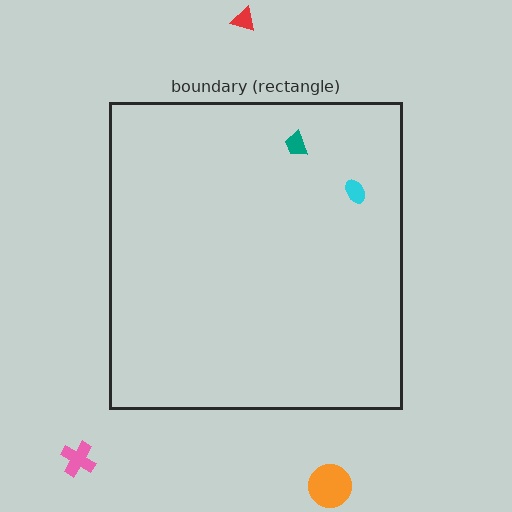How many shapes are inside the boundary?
2 inside, 3 outside.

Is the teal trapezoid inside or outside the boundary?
Inside.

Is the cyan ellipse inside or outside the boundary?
Inside.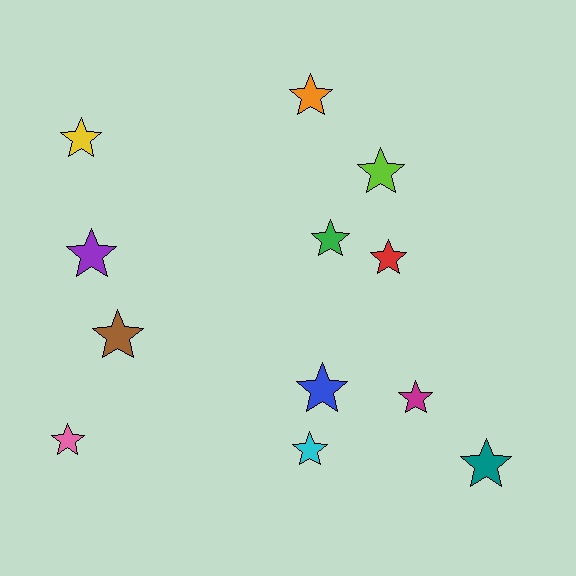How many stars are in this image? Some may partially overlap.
There are 12 stars.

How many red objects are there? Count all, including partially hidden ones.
There is 1 red object.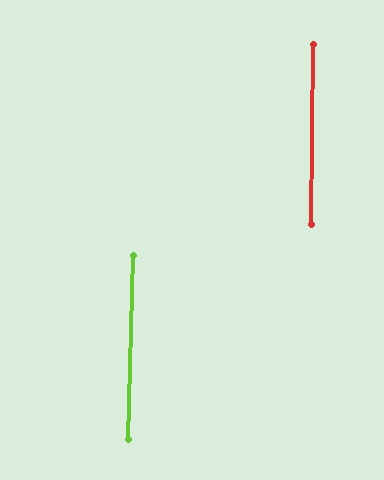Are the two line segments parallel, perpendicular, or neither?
Parallel — their directions differ by only 0.7°.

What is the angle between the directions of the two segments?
Approximately 1 degree.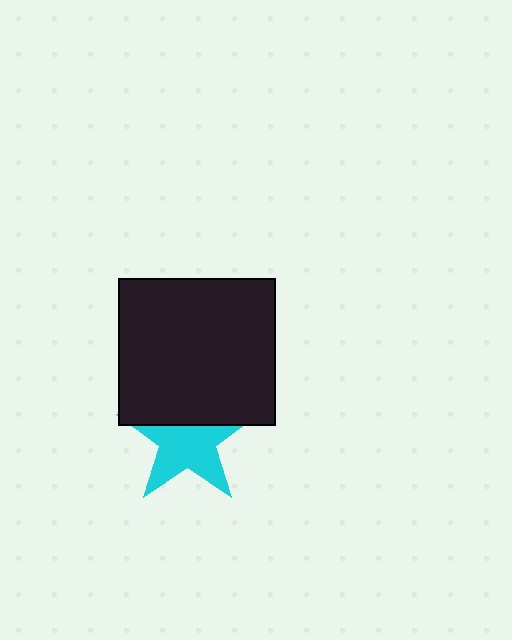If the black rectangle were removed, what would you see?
You would see the complete cyan star.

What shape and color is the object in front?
The object in front is a black rectangle.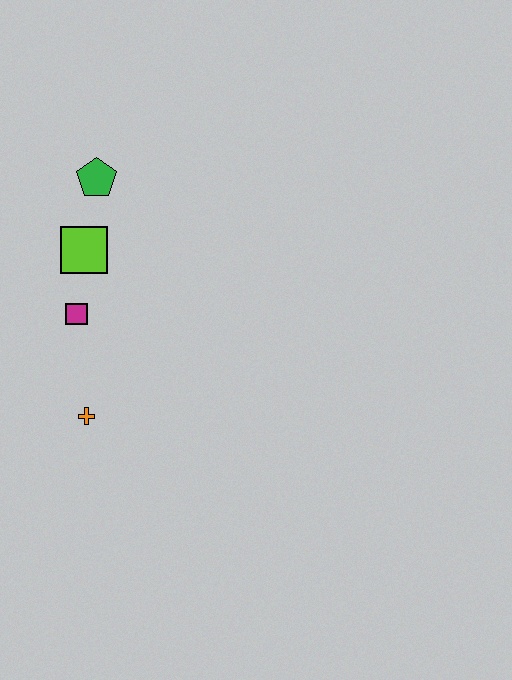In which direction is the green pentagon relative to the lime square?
The green pentagon is above the lime square.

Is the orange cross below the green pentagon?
Yes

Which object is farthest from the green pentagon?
The orange cross is farthest from the green pentagon.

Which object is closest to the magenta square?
The lime square is closest to the magenta square.